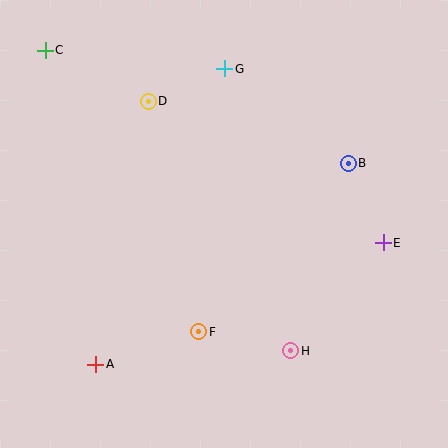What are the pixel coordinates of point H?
Point H is at (291, 351).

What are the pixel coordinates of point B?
Point B is at (348, 163).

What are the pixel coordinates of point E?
Point E is at (383, 243).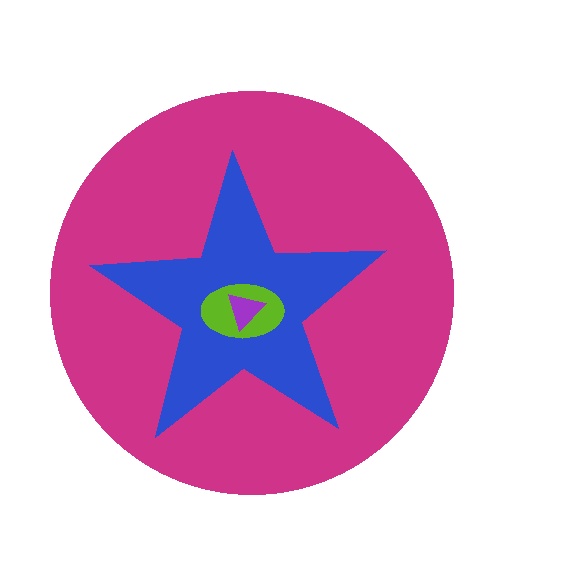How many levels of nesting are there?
4.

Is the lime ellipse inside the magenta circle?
Yes.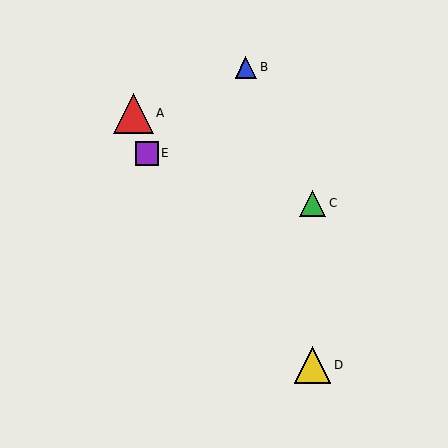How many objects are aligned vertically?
2 objects (C, D) are aligned vertically.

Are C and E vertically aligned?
No, C is at x≈313 and E is at x≈147.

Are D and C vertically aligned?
Yes, both are at x≈313.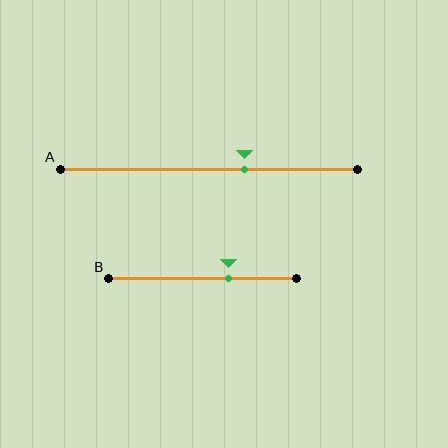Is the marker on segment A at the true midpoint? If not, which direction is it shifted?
No, the marker on segment A is shifted to the right by about 12% of the segment length.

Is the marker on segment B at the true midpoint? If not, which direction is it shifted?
No, the marker on segment B is shifted to the right by about 14% of the segment length.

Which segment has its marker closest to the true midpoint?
Segment A has its marker closest to the true midpoint.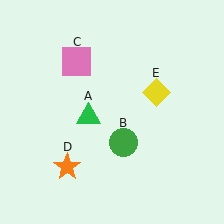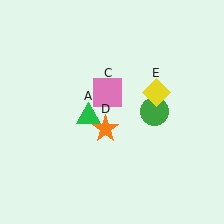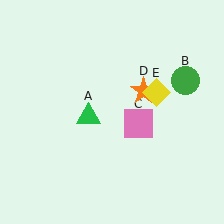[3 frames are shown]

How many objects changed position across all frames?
3 objects changed position: green circle (object B), pink square (object C), orange star (object D).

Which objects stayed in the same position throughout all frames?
Green triangle (object A) and yellow diamond (object E) remained stationary.